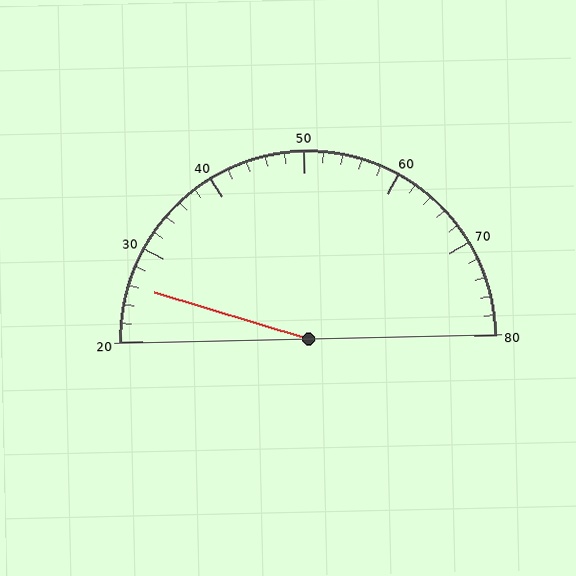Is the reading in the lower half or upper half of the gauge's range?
The reading is in the lower half of the range (20 to 80).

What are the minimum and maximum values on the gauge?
The gauge ranges from 20 to 80.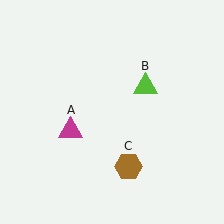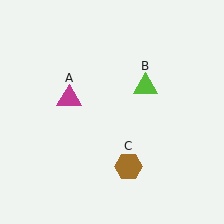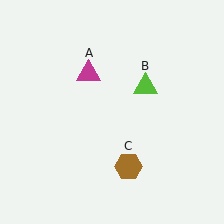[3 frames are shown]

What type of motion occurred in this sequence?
The magenta triangle (object A) rotated clockwise around the center of the scene.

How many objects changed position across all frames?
1 object changed position: magenta triangle (object A).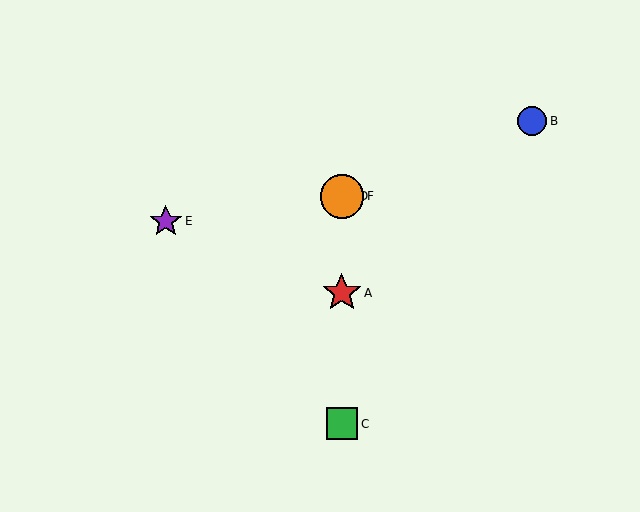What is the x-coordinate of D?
Object D is at x≈342.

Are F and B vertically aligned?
No, F is at x≈342 and B is at x≈532.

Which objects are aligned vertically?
Objects A, C, D, F are aligned vertically.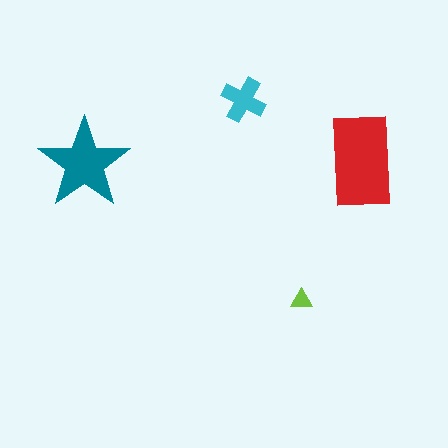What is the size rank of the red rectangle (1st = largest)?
1st.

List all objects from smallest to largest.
The lime triangle, the cyan cross, the teal star, the red rectangle.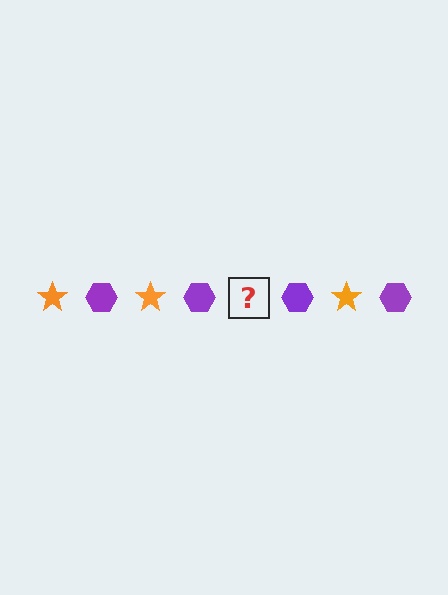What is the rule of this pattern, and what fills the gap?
The rule is that the pattern alternates between orange star and purple hexagon. The gap should be filled with an orange star.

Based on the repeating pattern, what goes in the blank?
The blank should be an orange star.